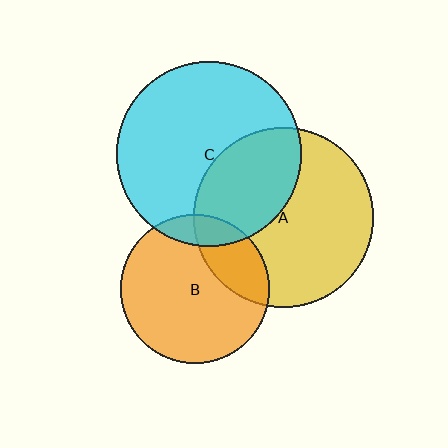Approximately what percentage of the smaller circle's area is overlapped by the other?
Approximately 25%.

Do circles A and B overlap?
Yes.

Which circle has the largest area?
Circle C (cyan).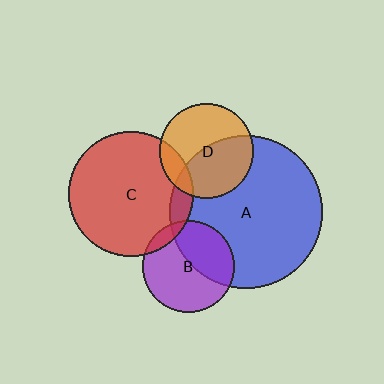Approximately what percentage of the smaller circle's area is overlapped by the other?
Approximately 50%.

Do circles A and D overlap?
Yes.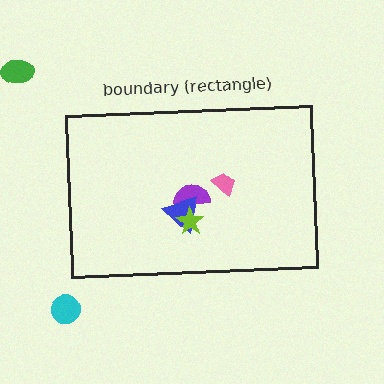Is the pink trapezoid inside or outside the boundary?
Inside.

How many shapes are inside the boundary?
4 inside, 2 outside.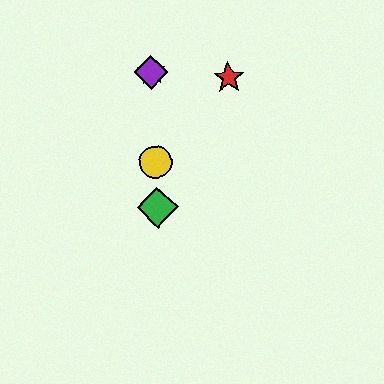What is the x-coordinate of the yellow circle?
The yellow circle is at x≈155.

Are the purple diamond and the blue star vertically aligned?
Yes, both are at x≈151.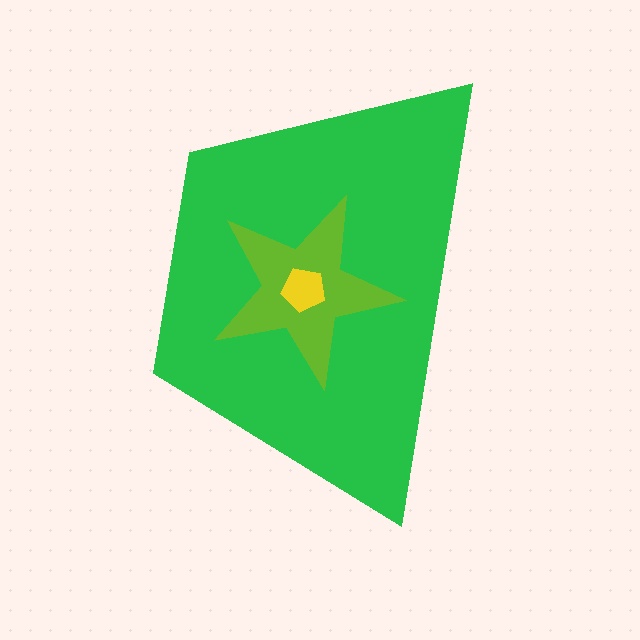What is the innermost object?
The yellow pentagon.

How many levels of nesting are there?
3.